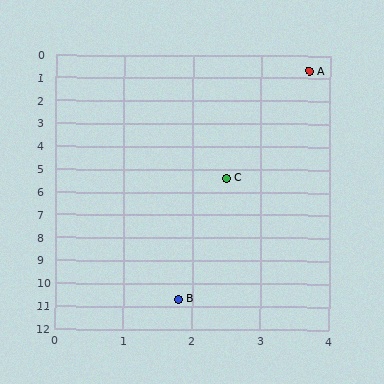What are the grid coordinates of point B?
Point B is at approximately (1.8, 10.7).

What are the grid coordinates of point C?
Point C is at approximately (2.5, 5.4).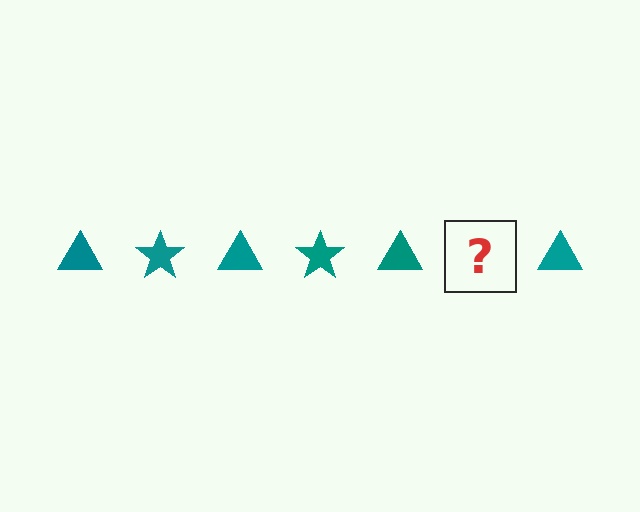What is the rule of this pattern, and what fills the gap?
The rule is that the pattern cycles through triangle, star shapes in teal. The gap should be filled with a teal star.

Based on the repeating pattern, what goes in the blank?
The blank should be a teal star.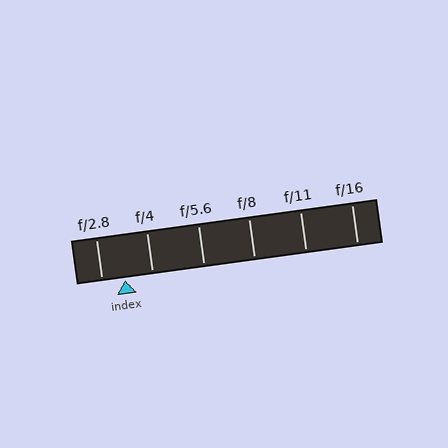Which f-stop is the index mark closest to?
The index mark is closest to f/2.8.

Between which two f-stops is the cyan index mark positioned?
The index mark is between f/2.8 and f/4.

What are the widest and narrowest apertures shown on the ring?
The widest aperture shown is f/2.8 and the narrowest is f/16.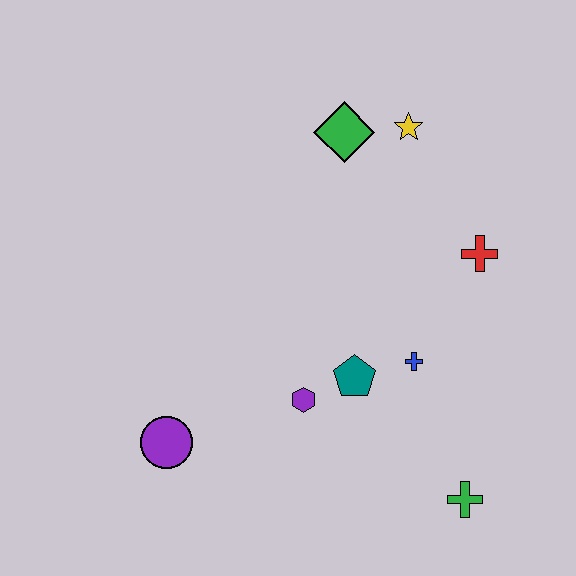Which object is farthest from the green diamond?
The green cross is farthest from the green diamond.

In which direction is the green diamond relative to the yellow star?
The green diamond is to the left of the yellow star.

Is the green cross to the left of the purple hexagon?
No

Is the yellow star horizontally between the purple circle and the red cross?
Yes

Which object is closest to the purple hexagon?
The teal pentagon is closest to the purple hexagon.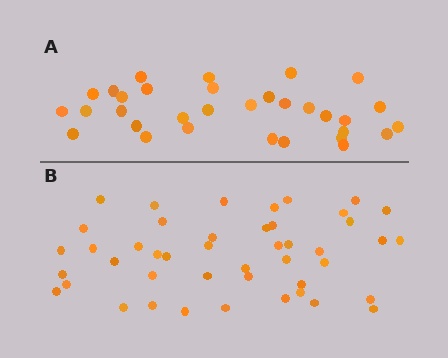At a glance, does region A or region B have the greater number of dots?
Region B (the bottom region) has more dots.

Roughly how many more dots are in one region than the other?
Region B has approximately 15 more dots than region A.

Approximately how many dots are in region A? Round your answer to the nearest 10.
About 30 dots. (The exact count is 32, which rounds to 30.)